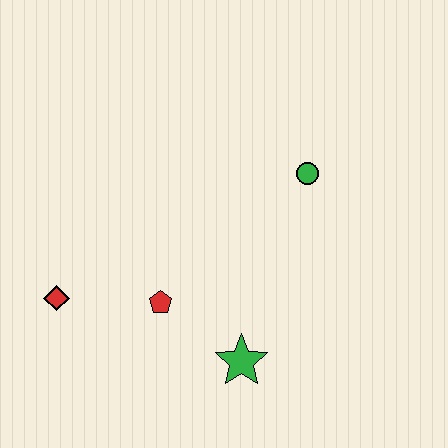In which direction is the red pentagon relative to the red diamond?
The red pentagon is to the right of the red diamond.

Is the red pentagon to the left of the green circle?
Yes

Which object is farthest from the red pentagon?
The green circle is farthest from the red pentagon.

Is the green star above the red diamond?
No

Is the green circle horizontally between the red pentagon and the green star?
No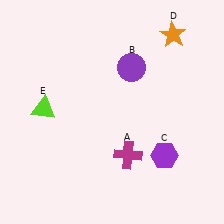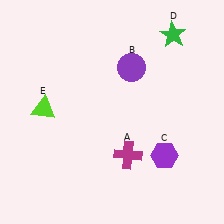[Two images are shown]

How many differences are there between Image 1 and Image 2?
There is 1 difference between the two images.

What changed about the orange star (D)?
In Image 1, D is orange. In Image 2, it changed to green.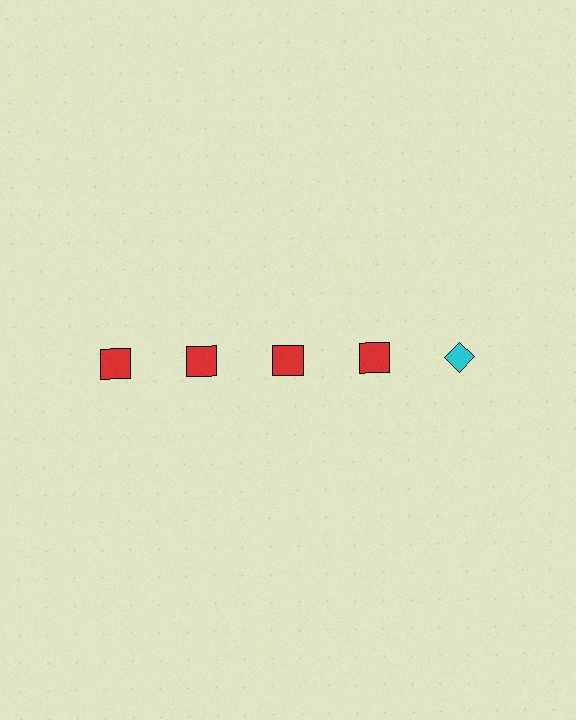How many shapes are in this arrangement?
There are 5 shapes arranged in a grid pattern.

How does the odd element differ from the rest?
It differs in both color (cyan instead of red) and shape (diamond instead of square).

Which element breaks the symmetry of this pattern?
The cyan diamond in the top row, rightmost column breaks the symmetry. All other shapes are red squares.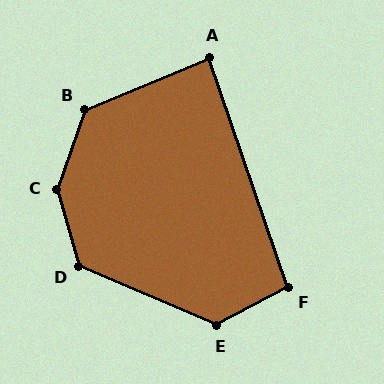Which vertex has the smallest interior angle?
A, at approximately 86 degrees.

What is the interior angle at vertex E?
Approximately 129 degrees (obtuse).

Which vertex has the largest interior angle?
C, at approximately 145 degrees.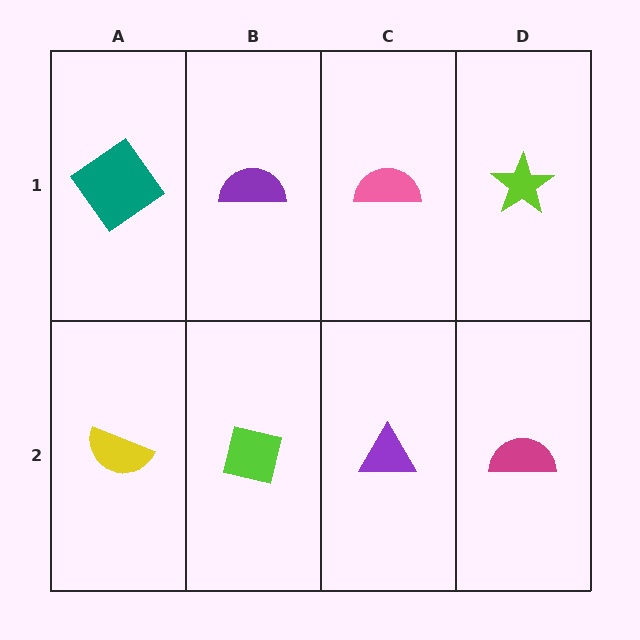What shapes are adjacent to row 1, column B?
A lime square (row 2, column B), a teal diamond (row 1, column A), a pink semicircle (row 1, column C).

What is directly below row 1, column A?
A yellow semicircle.